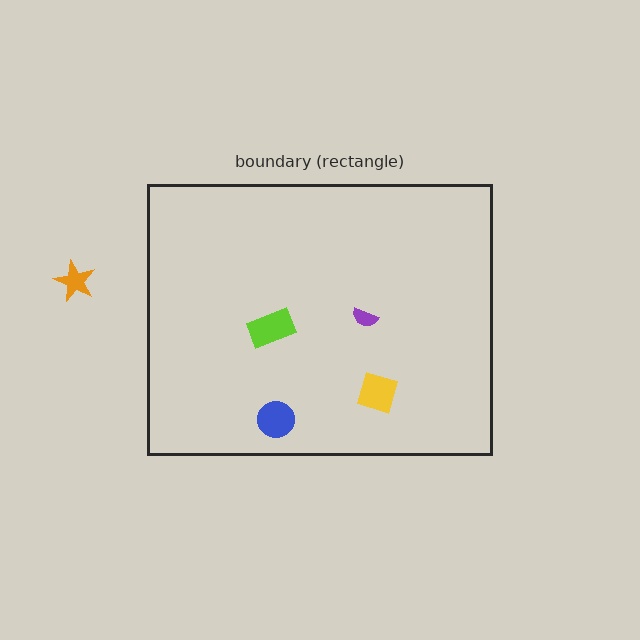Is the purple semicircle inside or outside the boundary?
Inside.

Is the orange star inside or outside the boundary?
Outside.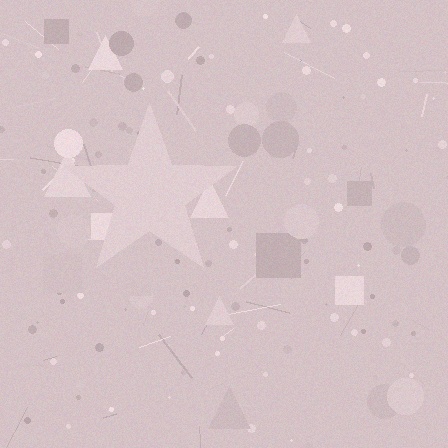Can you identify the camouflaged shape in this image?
The camouflaged shape is a star.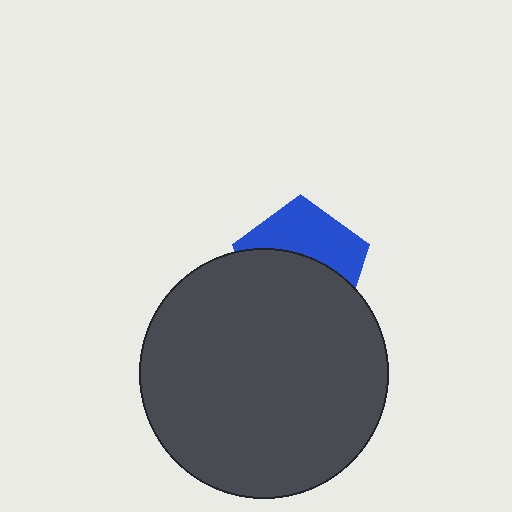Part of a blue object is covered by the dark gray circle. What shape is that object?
It is a pentagon.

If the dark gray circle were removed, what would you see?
You would see the complete blue pentagon.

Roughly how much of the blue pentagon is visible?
A small part of it is visible (roughly 43%).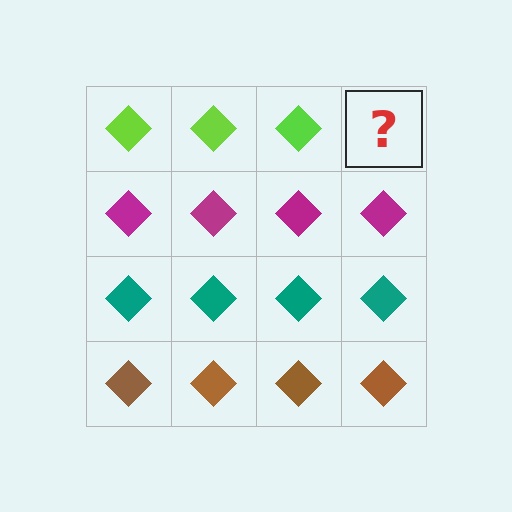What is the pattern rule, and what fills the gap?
The rule is that each row has a consistent color. The gap should be filled with a lime diamond.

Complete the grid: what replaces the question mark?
The question mark should be replaced with a lime diamond.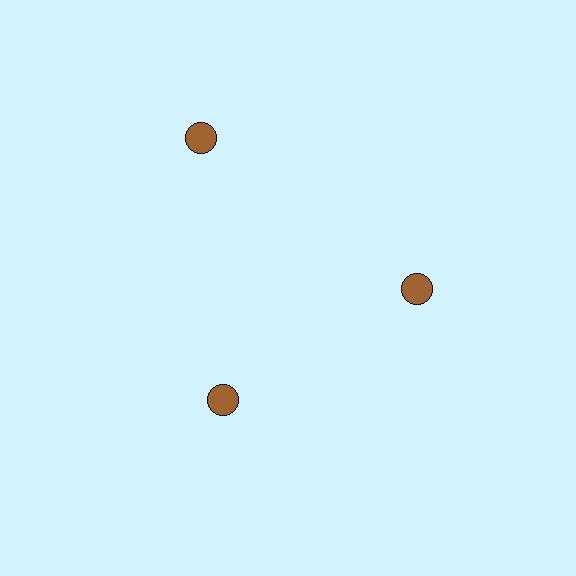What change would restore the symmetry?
The symmetry would be restored by moving it inward, back onto the ring so that all 3 circles sit at equal angles and equal distance from the center.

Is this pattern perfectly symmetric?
No. The 3 brown circles are arranged in a ring, but one element near the 11 o'clock position is pushed outward from the center, breaking the 3-fold rotational symmetry.